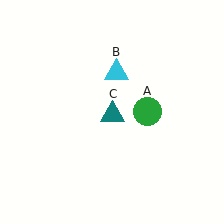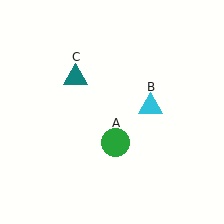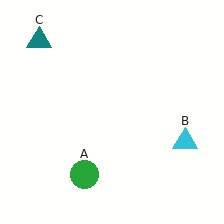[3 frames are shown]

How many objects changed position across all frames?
3 objects changed position: green circle (object A), cyan triangle (object B), teal triangle (object C).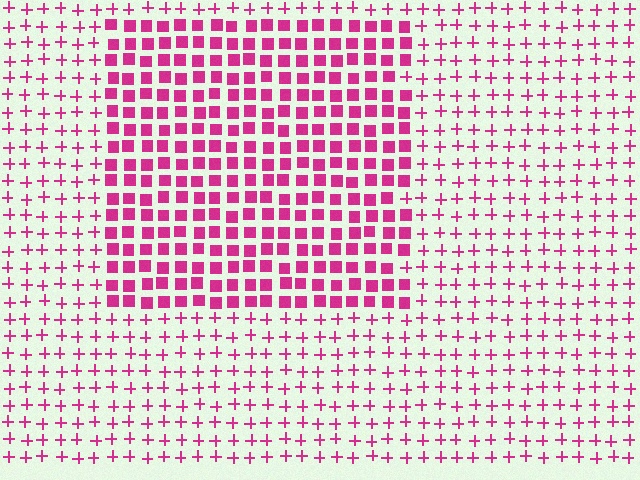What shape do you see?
I see a rectangle.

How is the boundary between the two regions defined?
The boundary is defined by a change in element shape: squares inside vs. plus signs outside. All elements share the same color and spacing.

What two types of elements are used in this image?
The image uses squares inside the rectangle region and plus signs outside it.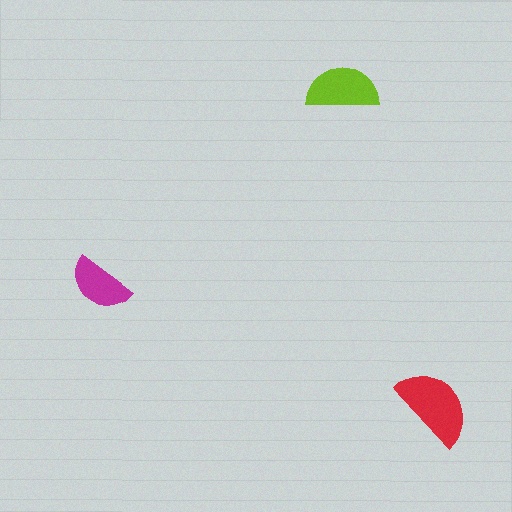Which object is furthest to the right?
The red semicircle is rightmost.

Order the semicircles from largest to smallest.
the red one, the lime one, the magenta one.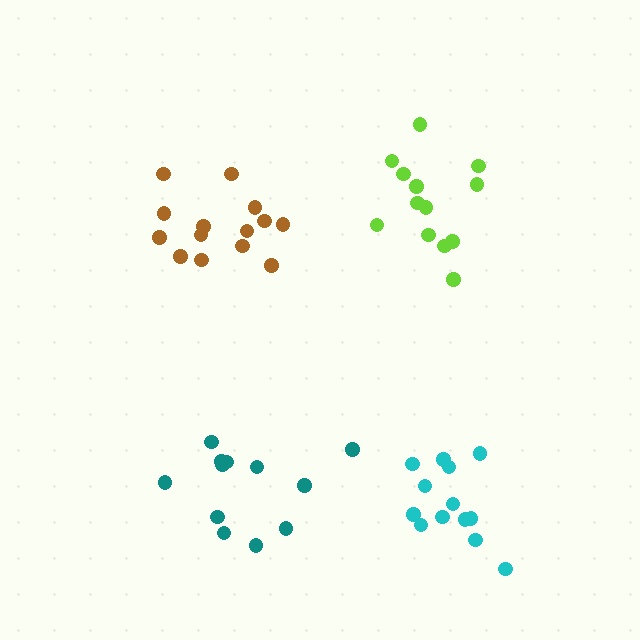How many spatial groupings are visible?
There are 4 spatial groupings.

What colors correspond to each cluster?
The clusters are colored: teal, lime, brown, cyan.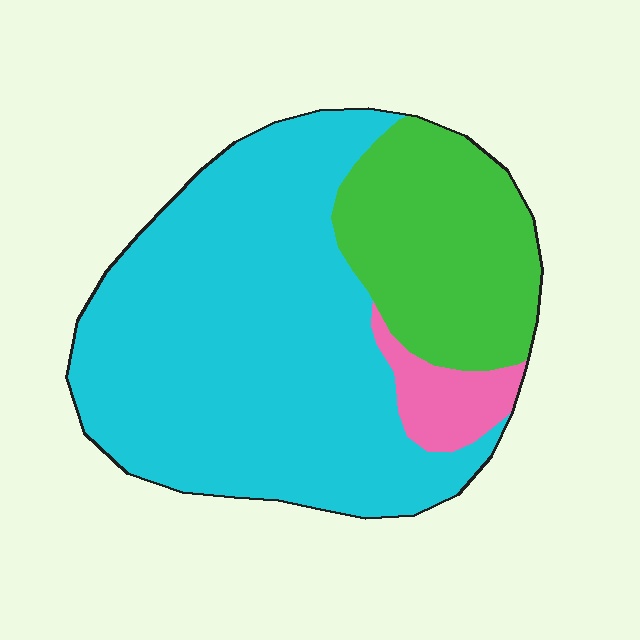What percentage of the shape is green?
Green takes up about one quarter (1/4) of the shape.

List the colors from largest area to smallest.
From largest to smallest: cyan, green, pink.